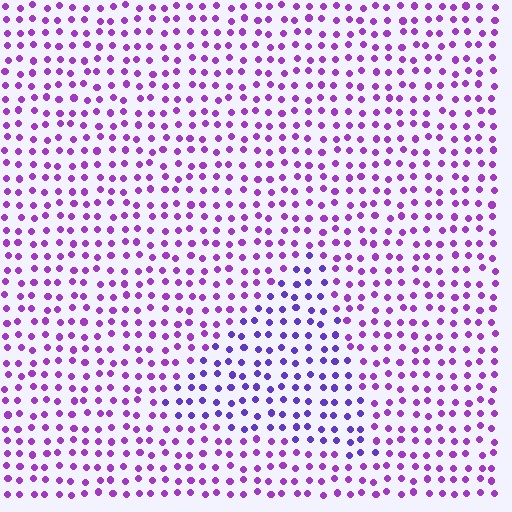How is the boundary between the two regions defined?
The boundary is defined purely by a slight shift in hue (about 29 degrees). Spacing, size, and orientation are identical on both sides.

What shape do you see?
I see a triangle.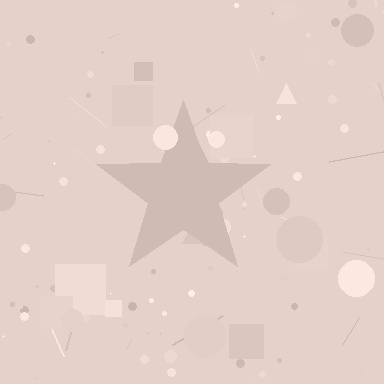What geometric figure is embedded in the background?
A star is embedded in the background.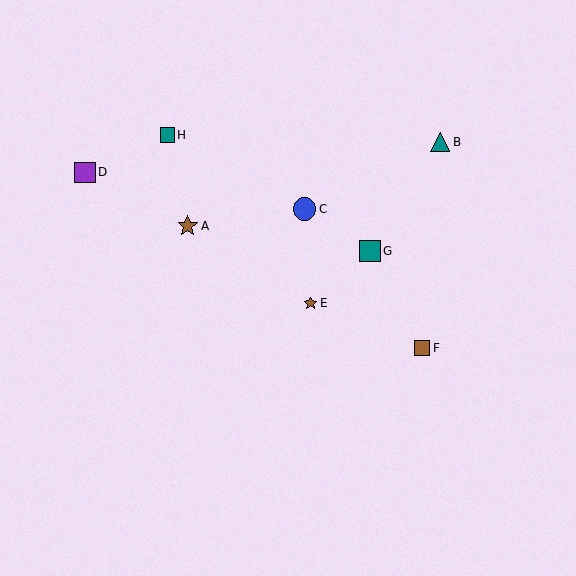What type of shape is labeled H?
Shape H is a teal square.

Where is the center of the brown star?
The center of the brown star is at (310, 303).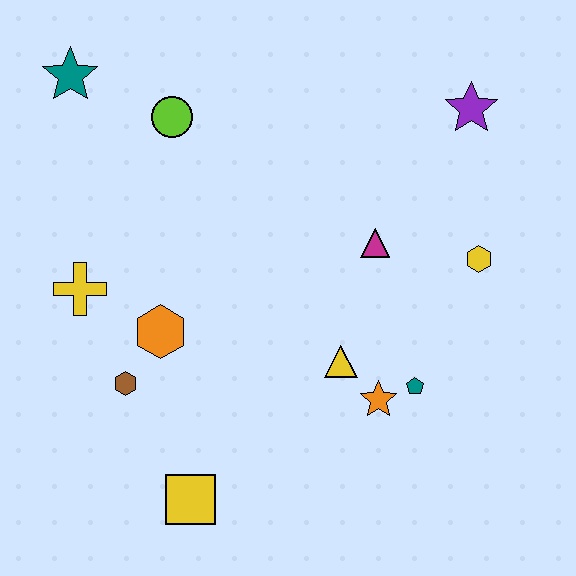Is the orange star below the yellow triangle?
Yes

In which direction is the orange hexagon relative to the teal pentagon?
The orange hexagon is to the left of the teal pentagon.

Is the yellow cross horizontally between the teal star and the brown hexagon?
Yes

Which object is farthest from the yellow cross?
The purple star is farthest from the yellow cross.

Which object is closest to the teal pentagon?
The orange star is closest to the teal pentagon.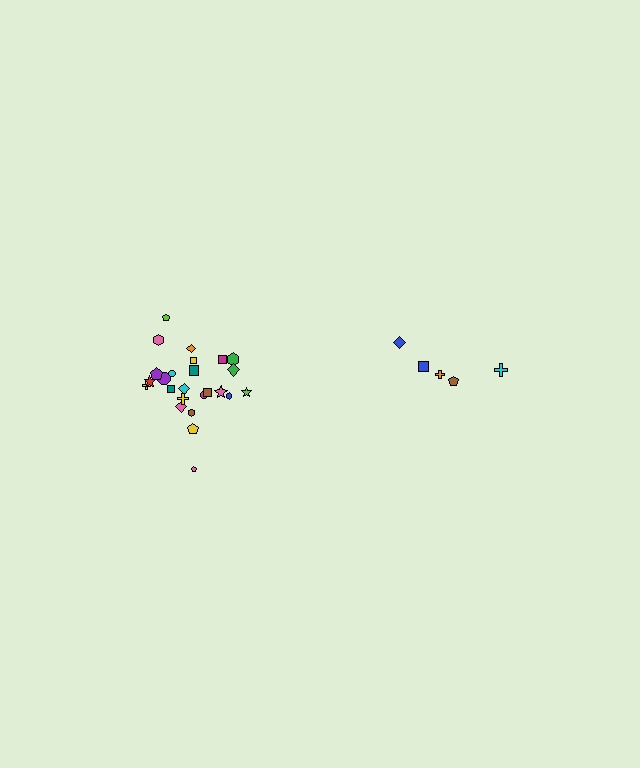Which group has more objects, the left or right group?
The left group.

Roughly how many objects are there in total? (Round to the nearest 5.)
Roughly 30 objects in total.